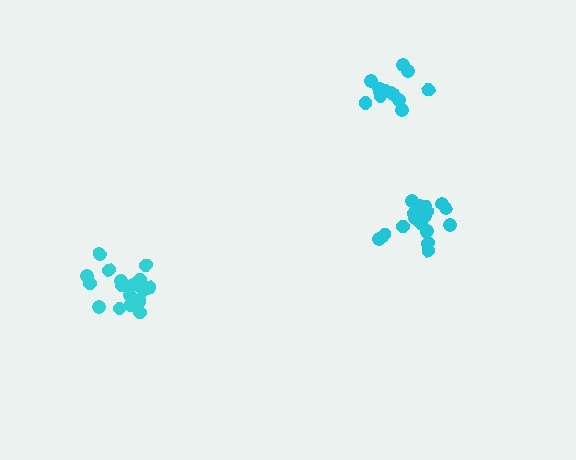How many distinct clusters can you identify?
There are 3 distinct clusters.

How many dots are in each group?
Group 1: 18 dots, Group 2: 13 dots, Group 3: 17 dots (48 total).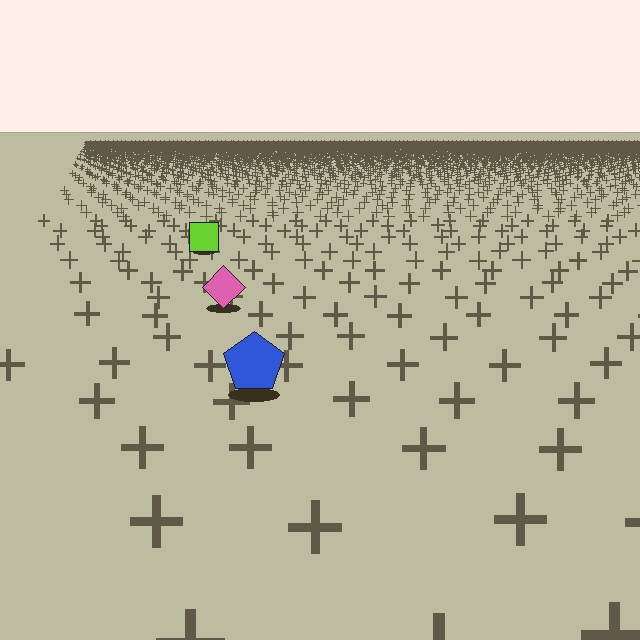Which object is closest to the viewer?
The blue pentagon is closest. The texture marks near it are larger and more spread out.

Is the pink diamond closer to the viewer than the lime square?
Yes. The pink diamond is closer — you can tell from the texture gradient: the ground texture is coarser near it.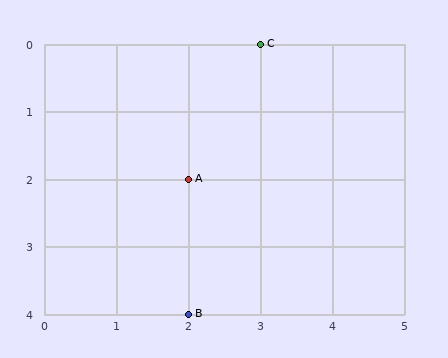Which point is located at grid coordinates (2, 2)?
Point A is at (2, 2).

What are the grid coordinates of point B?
Point B is at grid coordinates (2, 4).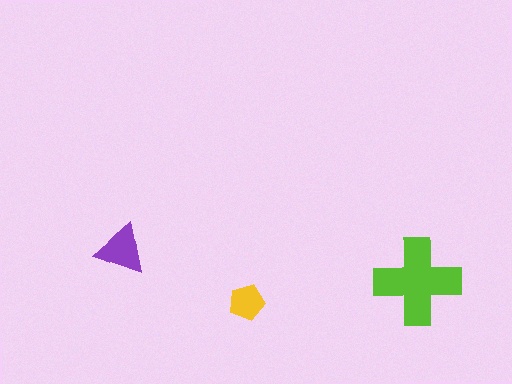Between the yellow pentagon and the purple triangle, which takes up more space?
The purple triangle.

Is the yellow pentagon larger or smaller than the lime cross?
Smaller.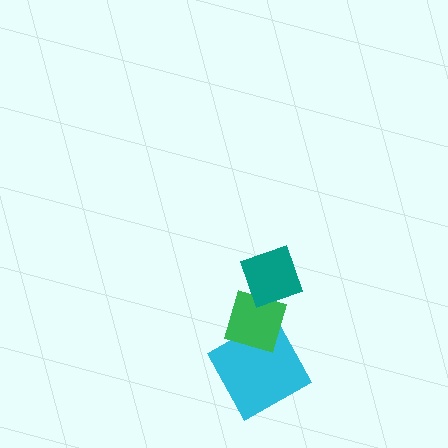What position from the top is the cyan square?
The cyan square is 3rd from the top.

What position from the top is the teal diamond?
The teal diamond is 1st from the top.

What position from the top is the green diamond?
The green diamond is 2nd from the top.